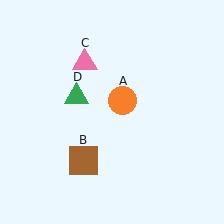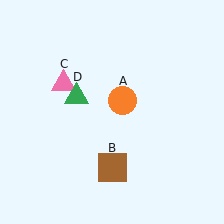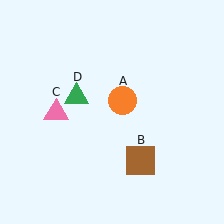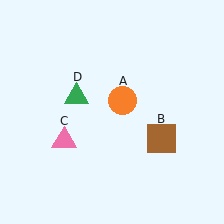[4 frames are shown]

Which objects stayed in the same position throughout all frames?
Orange circle (object A) and green triangle (object D) remained stationary.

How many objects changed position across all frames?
2 objects changed position: brown square (object B), pink triangle (object C).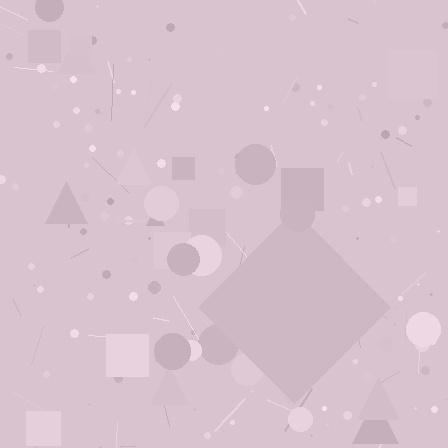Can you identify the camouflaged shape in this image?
The camouflaged shape is a diamond.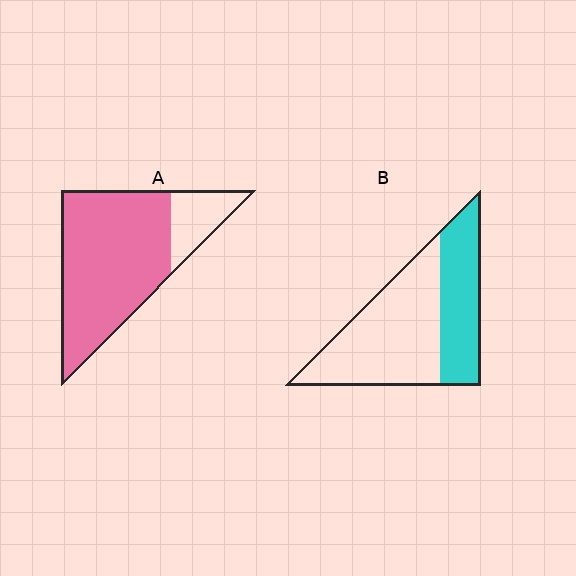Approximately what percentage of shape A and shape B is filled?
A is approximately 80% and B is approximately 35%.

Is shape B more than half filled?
No.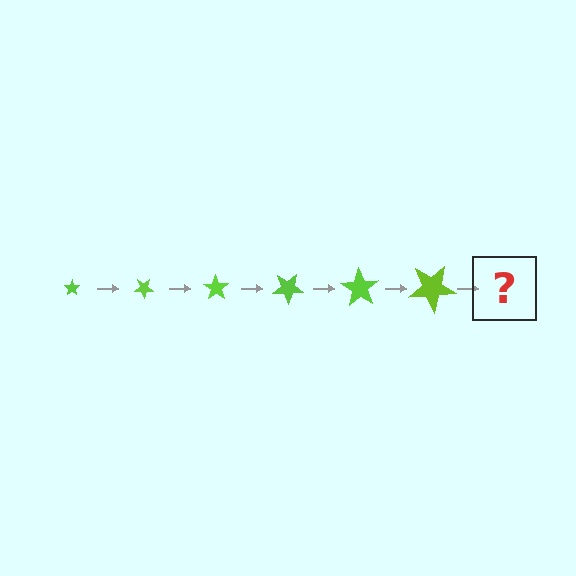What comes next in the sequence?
The next element should be a star, larger than the previous one and rotated 210 degrees from the start.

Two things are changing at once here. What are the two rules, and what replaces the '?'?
The two rules are that the star grows larger each step and it rotates 35 degrees each step. The '?' should be a star, larger than the previous one and rotated 210 degrees from the start.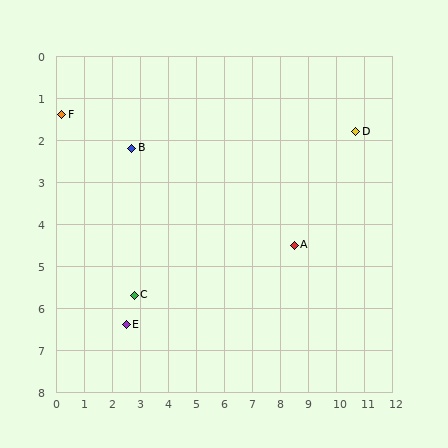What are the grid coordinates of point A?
Point A is at approximately (8.5, 4.5).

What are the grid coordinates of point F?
Point F is at approximately (0.2, 1.4).